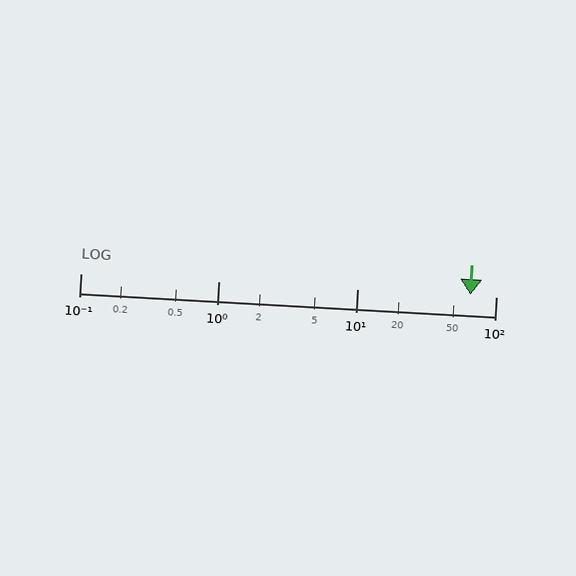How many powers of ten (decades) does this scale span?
The scale spans 3 decades, from 0.1 to 100.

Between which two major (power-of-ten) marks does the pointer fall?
The pointer is between 10 and 100.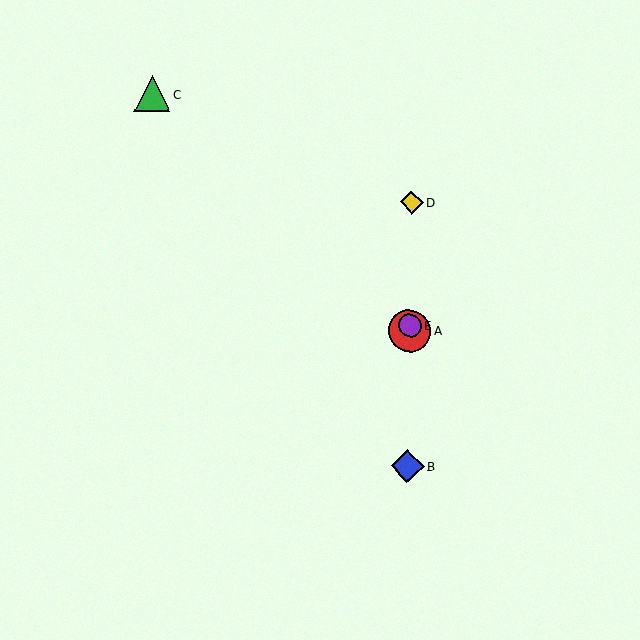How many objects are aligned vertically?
4 objects (A, B, D, E) are aligned vertically.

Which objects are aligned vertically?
Objects A, B, D, E are aligned vertically.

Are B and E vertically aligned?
Yes, both are at x≈407.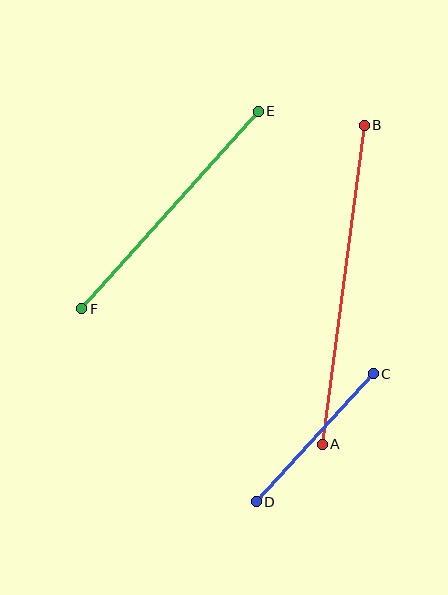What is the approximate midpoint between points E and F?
The midpoint is at approximately (170, 210) pixels.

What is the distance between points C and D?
The distance is approximately 173 pixels.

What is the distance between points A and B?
The distance is approximately 322 pixels.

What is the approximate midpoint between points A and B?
The midpoint is at approximately (343, 285) pixels.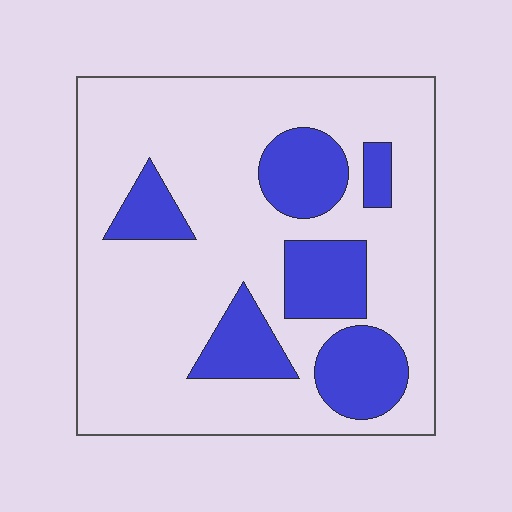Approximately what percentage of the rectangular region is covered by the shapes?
Approximately 25%.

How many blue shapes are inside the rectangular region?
6.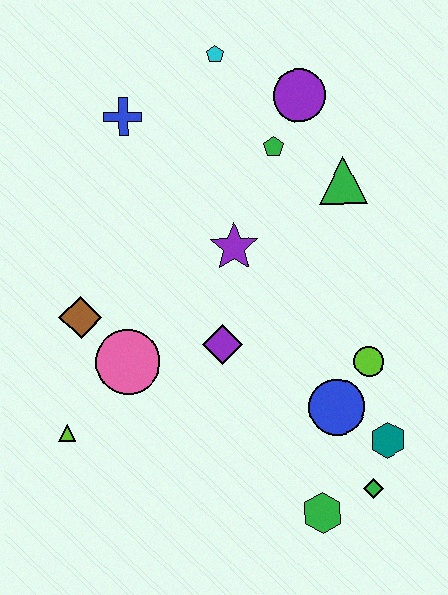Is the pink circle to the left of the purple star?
Yes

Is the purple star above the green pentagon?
No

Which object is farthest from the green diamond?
The cyan pentagon is farthest from the green diamond.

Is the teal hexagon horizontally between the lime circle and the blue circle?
No